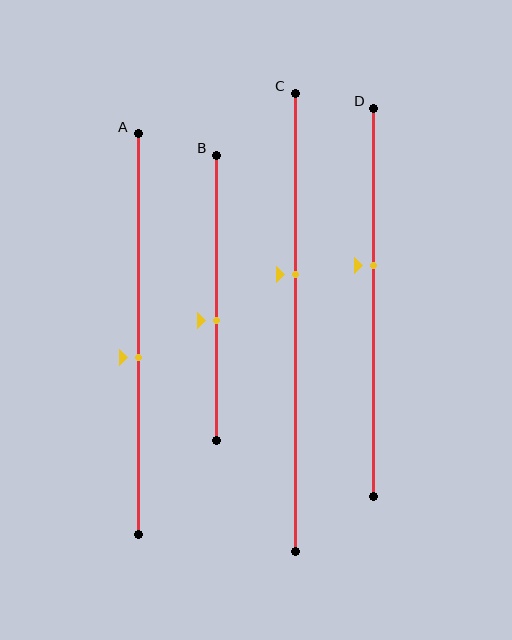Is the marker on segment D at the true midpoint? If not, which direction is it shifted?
No, the marker on segment D is shifted upward by about 10% of the segment length.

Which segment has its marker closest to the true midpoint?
Segment A has its marker closest to the true midpoint.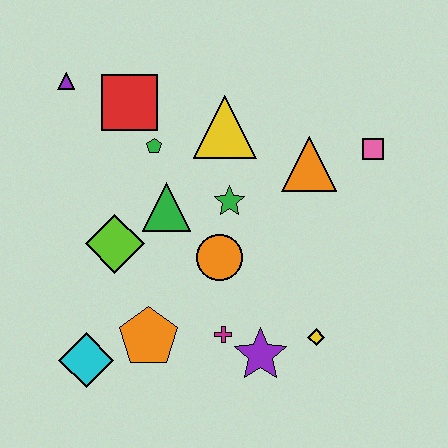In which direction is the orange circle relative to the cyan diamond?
The orange circle is to the right of the cyan diamond.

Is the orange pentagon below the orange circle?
Yes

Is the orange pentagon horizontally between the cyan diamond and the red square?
No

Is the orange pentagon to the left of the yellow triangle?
Yes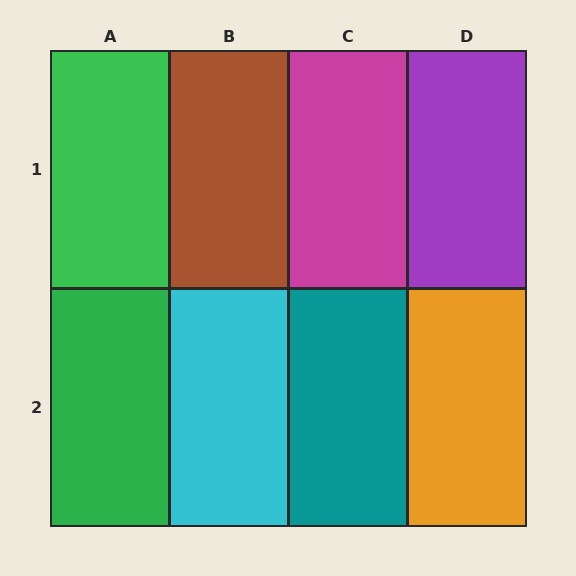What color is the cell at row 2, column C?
Teal.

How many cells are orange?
1 cell is orange.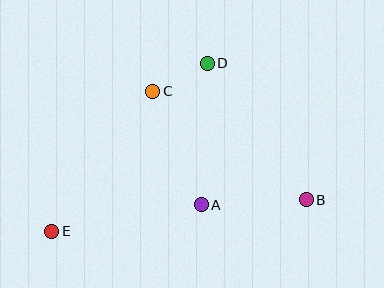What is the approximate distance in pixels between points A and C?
The distance between A and C is approximately 123 pixels.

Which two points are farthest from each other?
Points B and E are farthest from each other.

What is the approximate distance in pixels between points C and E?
The distance between C and E is approximately 173 pixels.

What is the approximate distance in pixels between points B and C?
The distance between B and C is approximately 188 pixels.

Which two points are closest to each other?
Points C and D are closest to each other.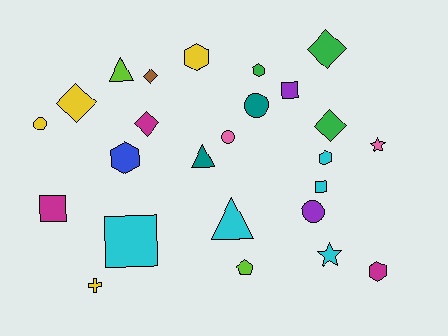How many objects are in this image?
There are 25 objects.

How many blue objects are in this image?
There is 1 blue object.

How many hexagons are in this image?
There are 5 hexagons.